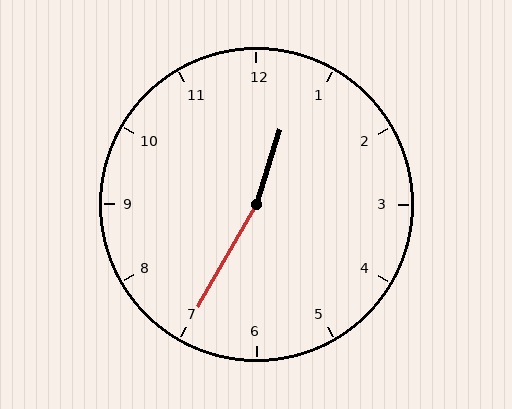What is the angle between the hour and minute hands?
Approximately 168 degrees.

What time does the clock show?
12:35.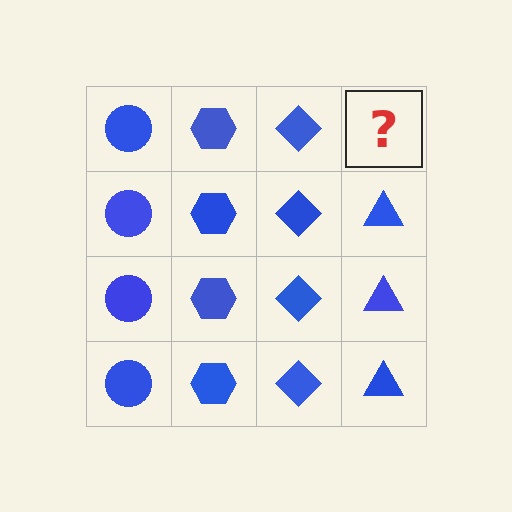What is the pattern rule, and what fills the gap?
The rule is that each column has a consistent shape. The gap should be filled with a blue triangle.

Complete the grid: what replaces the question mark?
The question mark should be replaced with a blue triangle.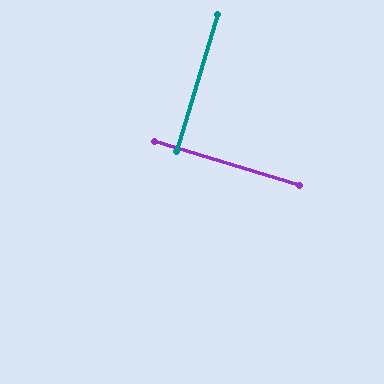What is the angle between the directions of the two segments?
Approximately 90 degrees.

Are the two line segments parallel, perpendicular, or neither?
Perpendicular — they meet at approximately 90°.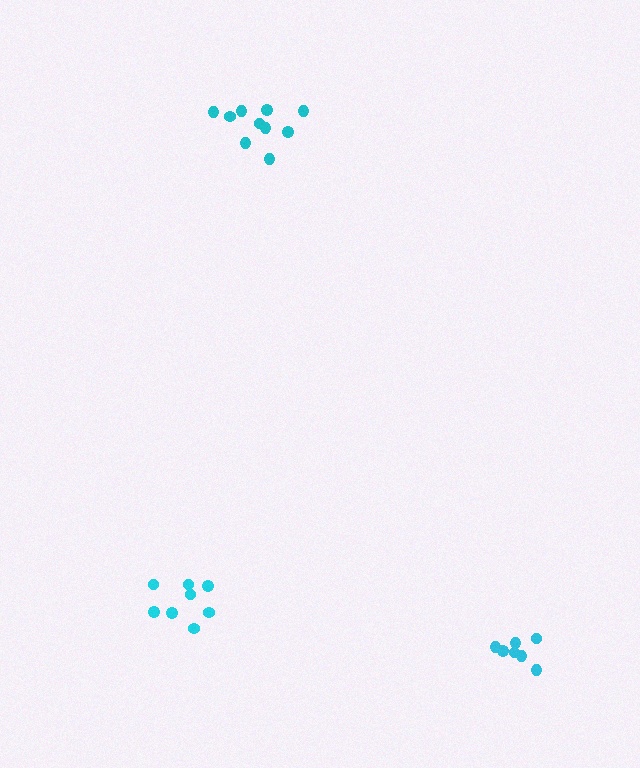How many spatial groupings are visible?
There are 3 spatial groupings.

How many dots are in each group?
Group 1: 10 dots, Group 2: 8 dots, Group 3: 7 dots (25 total).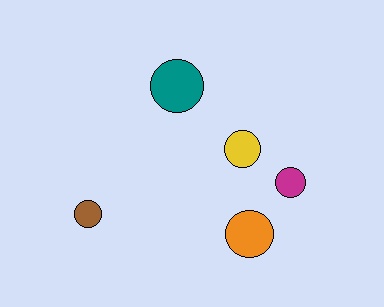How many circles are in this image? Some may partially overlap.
There are 5 circles.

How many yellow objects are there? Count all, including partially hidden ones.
There is 1 yellow object.